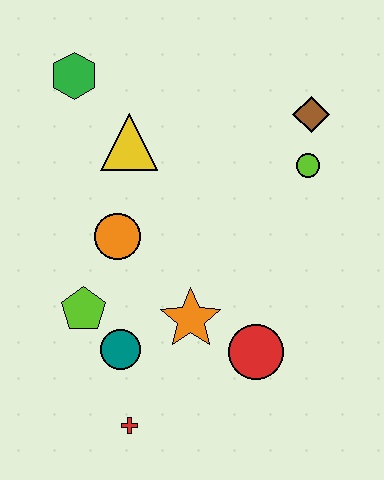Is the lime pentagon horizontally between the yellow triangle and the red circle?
No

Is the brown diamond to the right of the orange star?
Yes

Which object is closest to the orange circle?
The lime pentagon is closest to the orange circle.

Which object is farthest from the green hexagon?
The red cross is farthest from the green hexagon.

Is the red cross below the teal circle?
Yes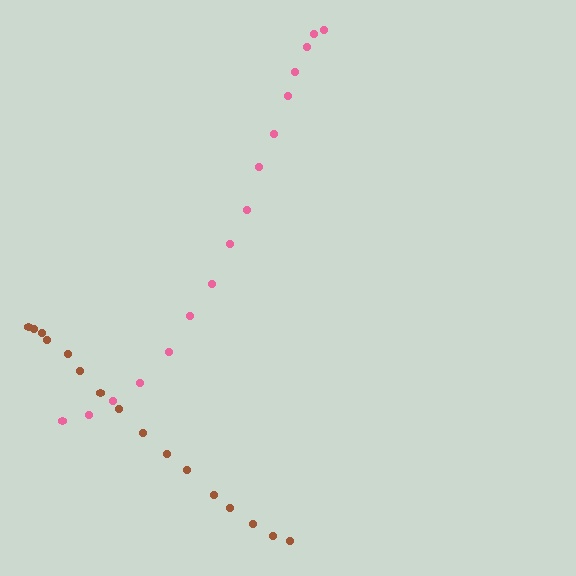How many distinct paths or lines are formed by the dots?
There are 2 distinct paths.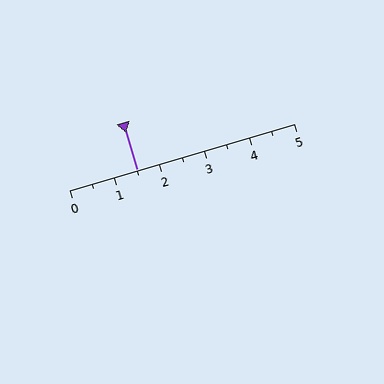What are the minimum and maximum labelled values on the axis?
The axis runs from 0 to 5.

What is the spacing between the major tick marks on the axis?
The major ticks are spaced 1 apart.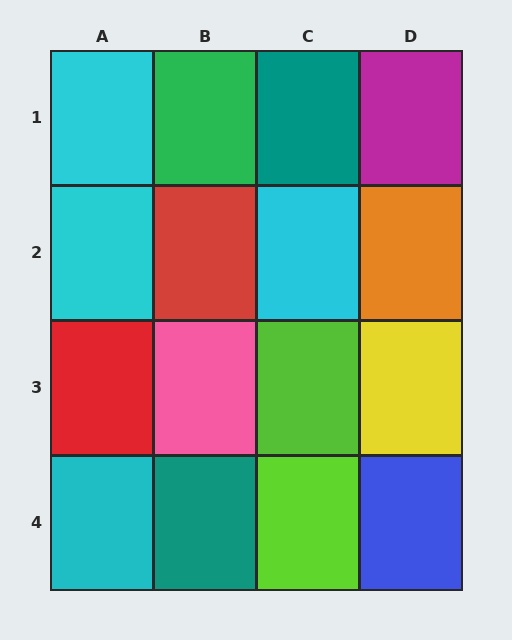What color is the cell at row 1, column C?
Teal.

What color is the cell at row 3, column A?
Red.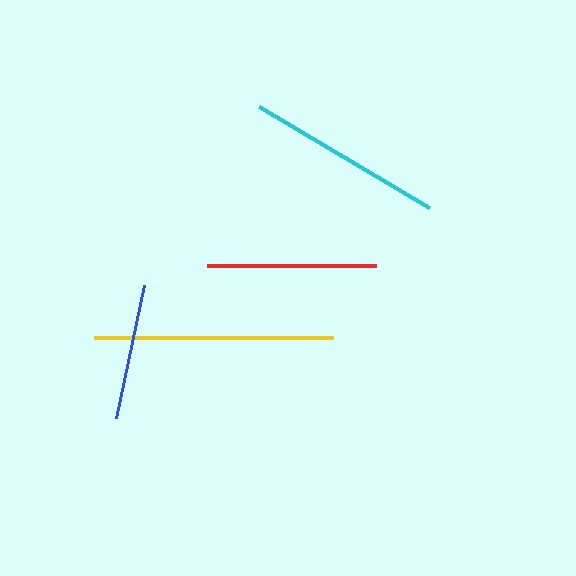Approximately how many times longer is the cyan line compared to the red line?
The cyan line is approximately 1.2 times the length of the red line.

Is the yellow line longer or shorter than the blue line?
The yellow line is longer than the blue line.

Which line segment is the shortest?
The blue line is the shortest at approximately 136 pixels.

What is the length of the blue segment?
The blue segment is approximately 136 pixels long.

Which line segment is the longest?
The yellow line is the longest at approximately 239 pixels.